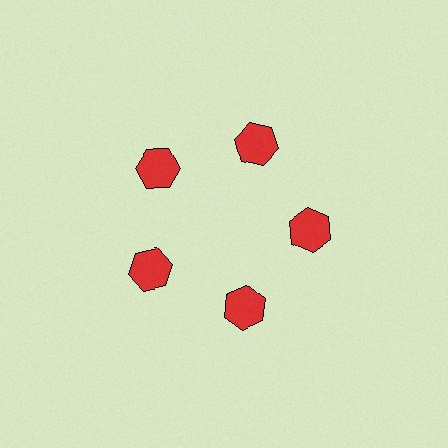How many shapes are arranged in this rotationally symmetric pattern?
There are 5 shapes, arranged in 5 groups of 1.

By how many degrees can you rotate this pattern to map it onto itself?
The pattern maps onto itself every 72 degrees of rotation.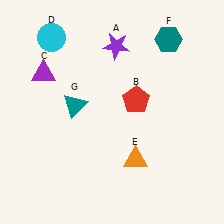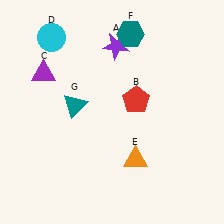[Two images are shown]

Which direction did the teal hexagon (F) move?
The teal hexagon (F) moved left.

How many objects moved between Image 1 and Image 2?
1 object moved between the two images.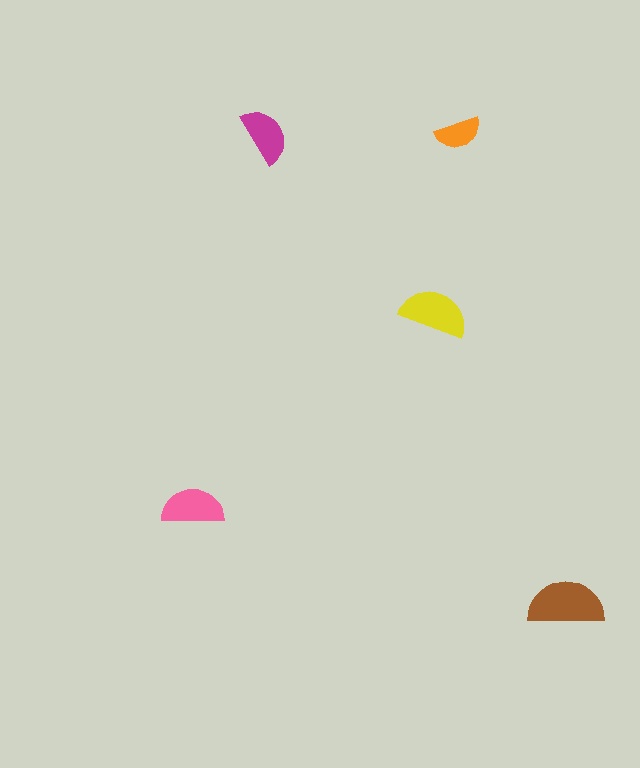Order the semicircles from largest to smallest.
the brown one, the yellow one, the pink one, the magenta one, the orange one.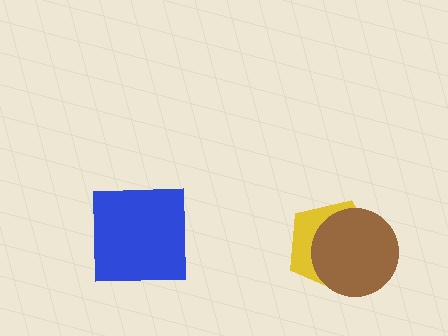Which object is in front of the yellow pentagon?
The brown circle is in front of the yellow pentagon.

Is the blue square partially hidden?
No, no other shape covers it.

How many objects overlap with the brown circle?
1 object overlaps with the brown circle.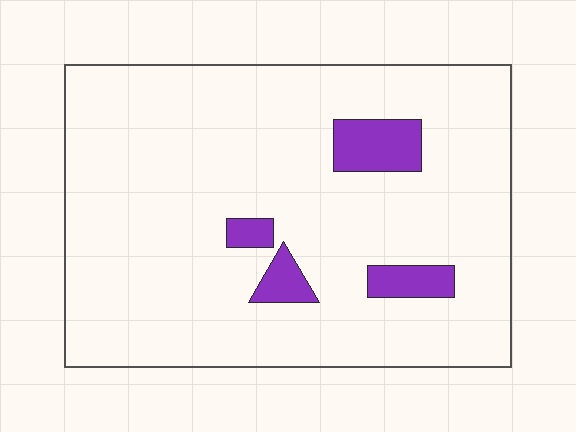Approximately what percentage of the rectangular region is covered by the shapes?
Approximately 10%.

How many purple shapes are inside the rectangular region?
4.